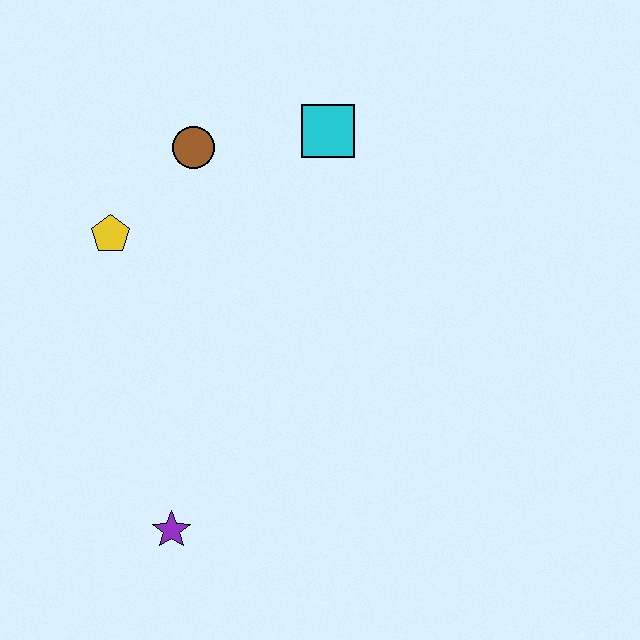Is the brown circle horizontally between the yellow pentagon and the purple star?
No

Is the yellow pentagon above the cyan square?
No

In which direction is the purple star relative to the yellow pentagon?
The purple star is below the yellow pentagon.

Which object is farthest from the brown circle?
The purple star is farthest from the brown circle.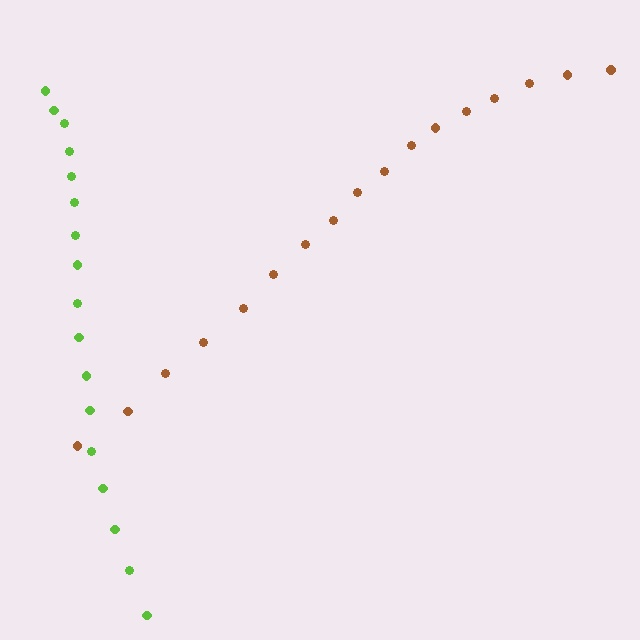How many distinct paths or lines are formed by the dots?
There are 2 distinct paths.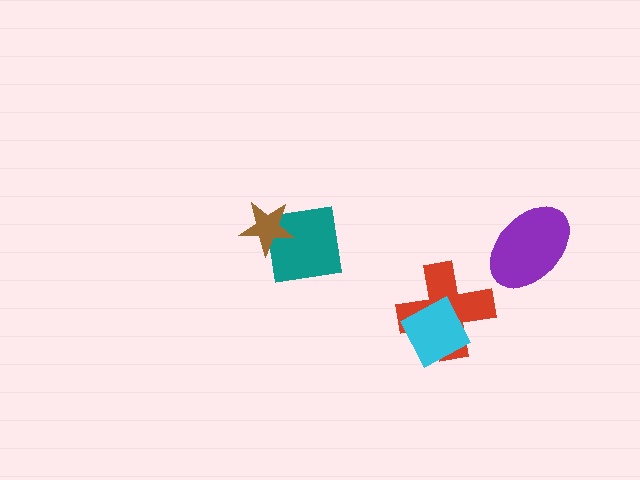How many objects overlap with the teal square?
1 object overlaps with the teal square.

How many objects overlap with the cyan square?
1 object overlaps with the cyan square.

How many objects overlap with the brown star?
1 object overlaps with the brown star.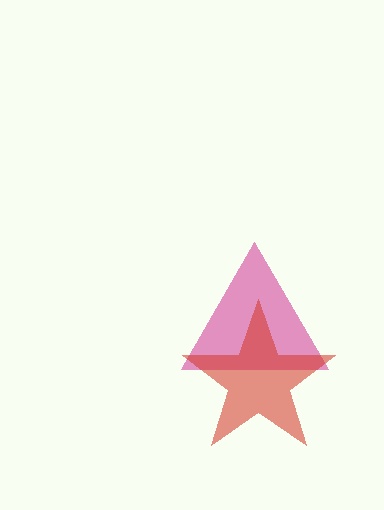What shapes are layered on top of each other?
The layered shapes are: a magenta triangle, a red star.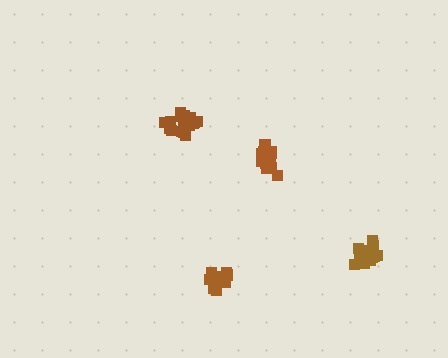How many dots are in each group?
Group 1: 16 dots, Group 2: 19 dots, Group 3: 14 dots, Group 4: 15 dots (64 total).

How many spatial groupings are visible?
There are 4 spatial groupings.